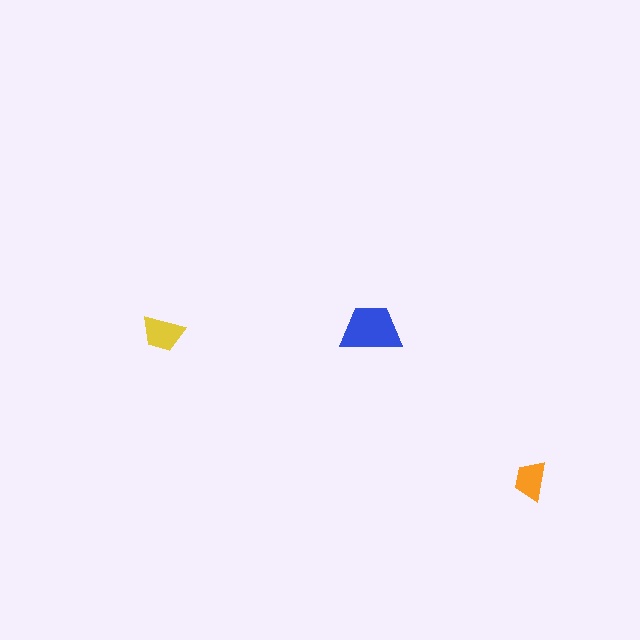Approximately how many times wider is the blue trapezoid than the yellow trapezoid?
About 1.5 times wider.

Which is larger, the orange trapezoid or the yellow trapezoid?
The yellow one.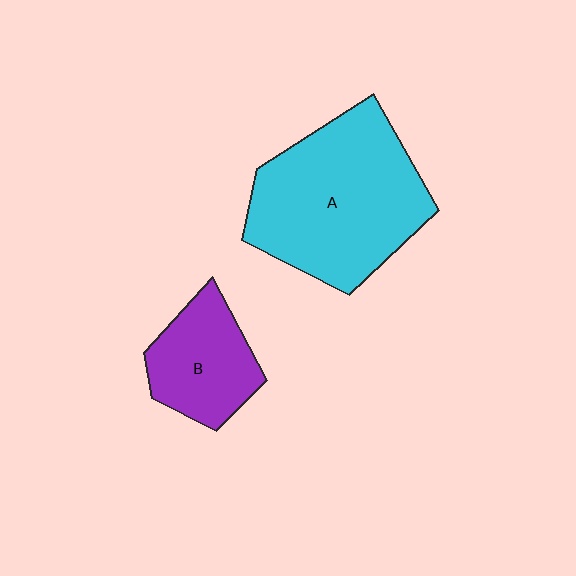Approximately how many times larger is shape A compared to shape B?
Approximately 2.1 times.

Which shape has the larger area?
Shape A (cyan).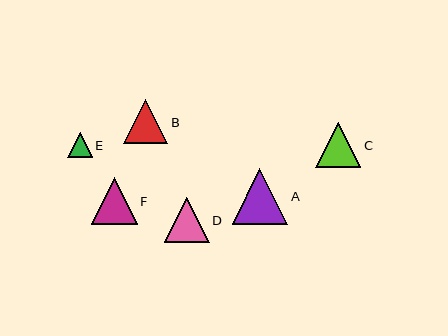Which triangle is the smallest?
Triangle E is the smallest with a size of approximately 24 pixels.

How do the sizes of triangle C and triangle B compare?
Triangle C and triangle B are approximately the same size.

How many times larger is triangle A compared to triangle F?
Triangle A is approximately 1.2 times the size of triangle F.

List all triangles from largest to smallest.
From largest to smallest: A, F, C, D, B, E.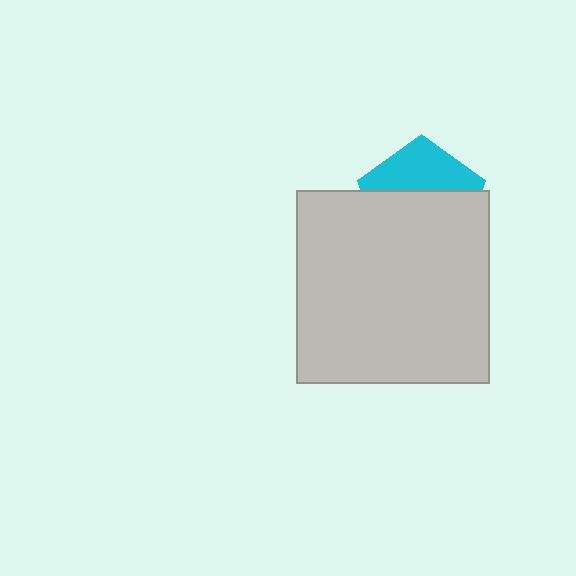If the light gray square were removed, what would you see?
You would see the complete cyan pentagon.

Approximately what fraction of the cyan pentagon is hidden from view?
Roughly 63% of the cyan pentagon is hidden behind the light gray square.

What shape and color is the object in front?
The object in front is a light gray square.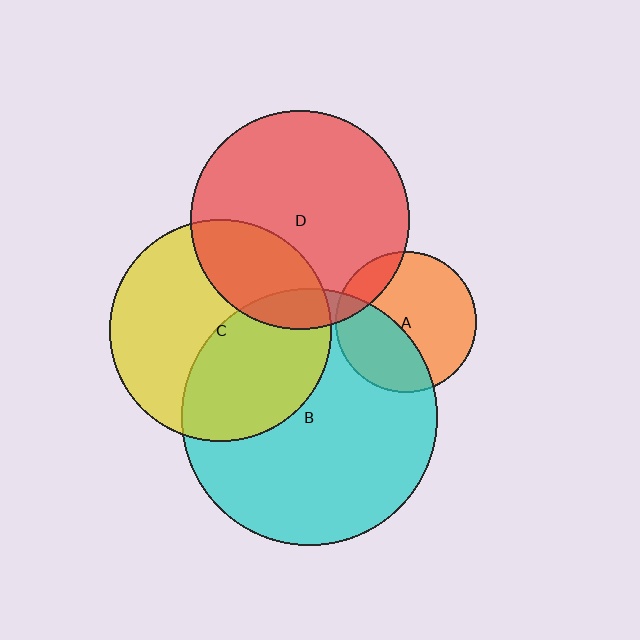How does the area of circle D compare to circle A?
Approximately 2.4 times.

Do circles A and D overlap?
Yes.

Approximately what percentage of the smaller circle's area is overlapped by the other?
Approximately 15%.